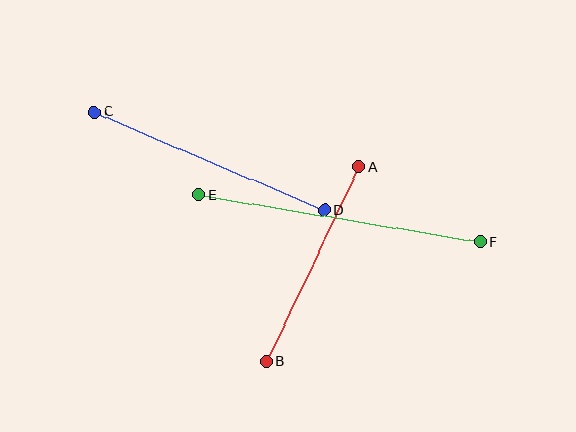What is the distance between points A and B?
The distance is approximately 216 pixels.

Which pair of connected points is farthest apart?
Points E and F are farthest apart.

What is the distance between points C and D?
The distance is approximately 250 pixels.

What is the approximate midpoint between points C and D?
The midpoint is at approximately (209, 161) pixels.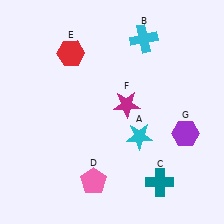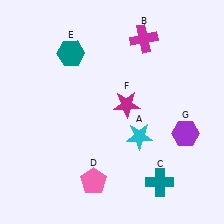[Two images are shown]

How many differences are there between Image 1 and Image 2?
There are 2 differences between the two images.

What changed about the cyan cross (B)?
In Image 1, B is cyan. In Image 2, it changed to magenta.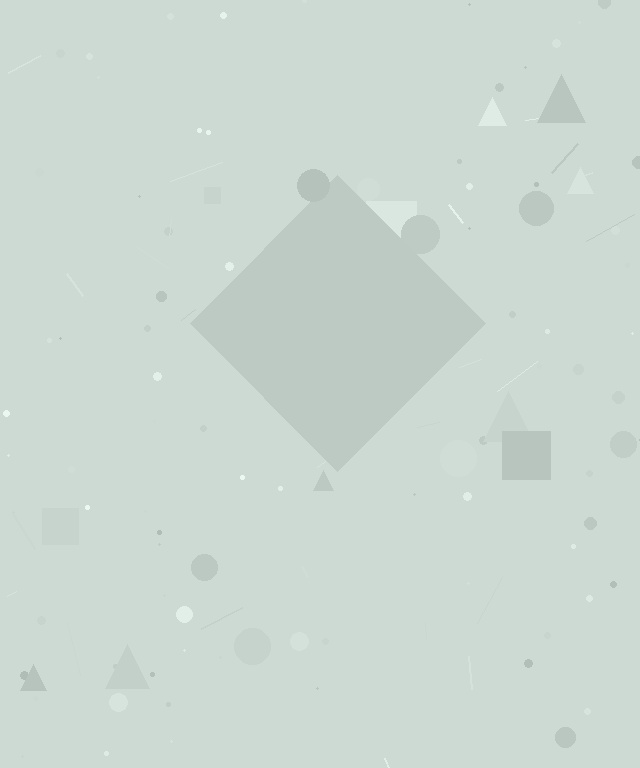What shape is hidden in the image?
A diamond is hidden in the image.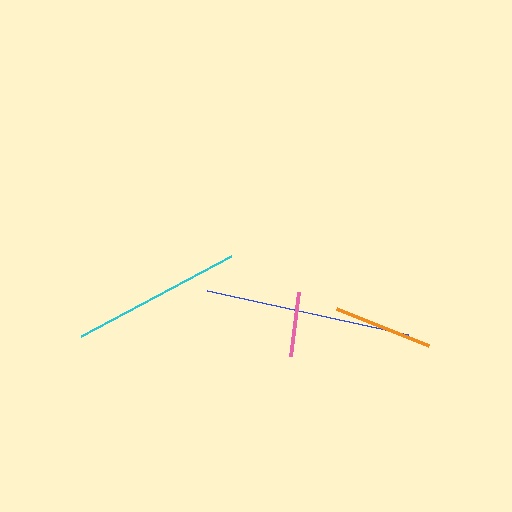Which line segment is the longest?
The blue line is the longest at approximately 205 pixels.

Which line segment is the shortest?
The pink line is the shortest at approximately 65 pixels.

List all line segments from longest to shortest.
From longest to shortest: blue, cyan, orange, pink.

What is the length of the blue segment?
The blue segment is approximately 205 pixels long.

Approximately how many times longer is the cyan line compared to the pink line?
The cyan line is approximately 2.6 times the length of the pink line.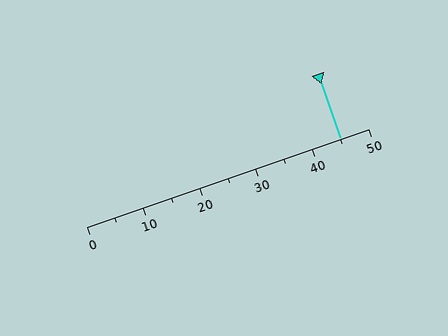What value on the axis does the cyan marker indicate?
The marker indicates approximately 45.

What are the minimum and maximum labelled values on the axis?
The axis runs from 0 to 50.